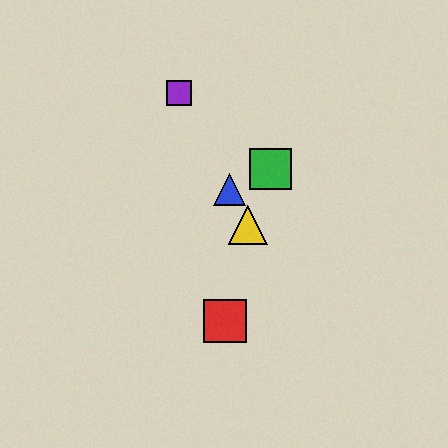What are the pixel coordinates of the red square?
The red square is at (225, 321).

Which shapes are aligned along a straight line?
The blue triangle, the yellow triangle, the purple square are aligned along a straight line.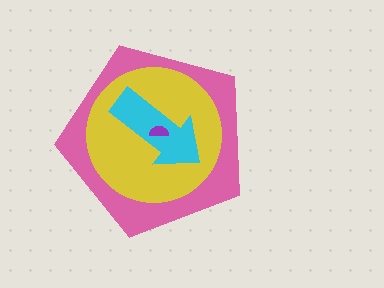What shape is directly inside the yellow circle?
The cyan arrow.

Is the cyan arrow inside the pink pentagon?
Yes.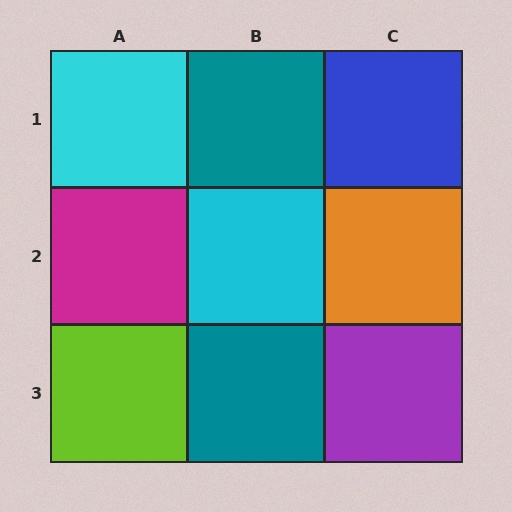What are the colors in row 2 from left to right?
Magenta, cyan, orange.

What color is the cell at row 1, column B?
Teal.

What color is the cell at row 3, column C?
Purple.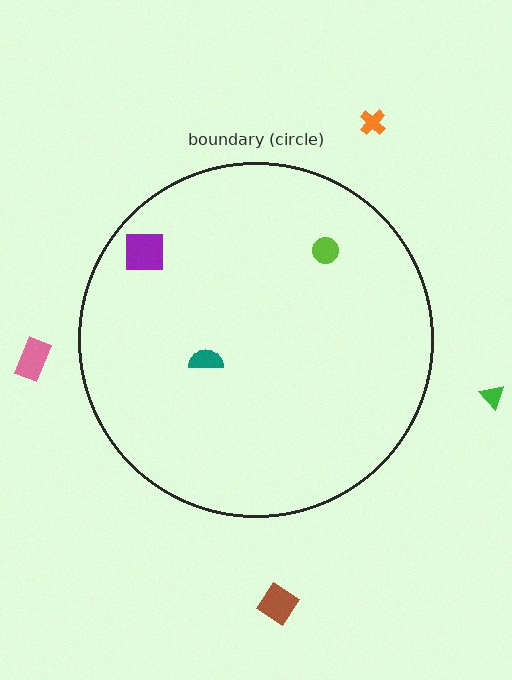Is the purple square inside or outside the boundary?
Inside.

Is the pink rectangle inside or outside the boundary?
Outside.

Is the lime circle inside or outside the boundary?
Inside.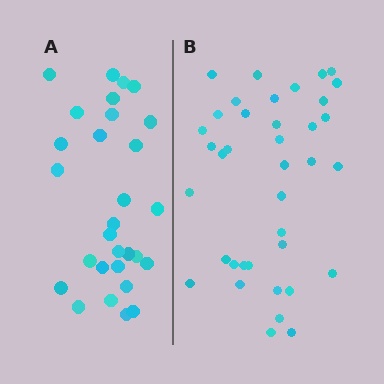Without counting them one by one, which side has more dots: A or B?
Region B (the right region) has more dots.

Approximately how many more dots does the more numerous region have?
Region B has roughly 8 or so more dots than region A.